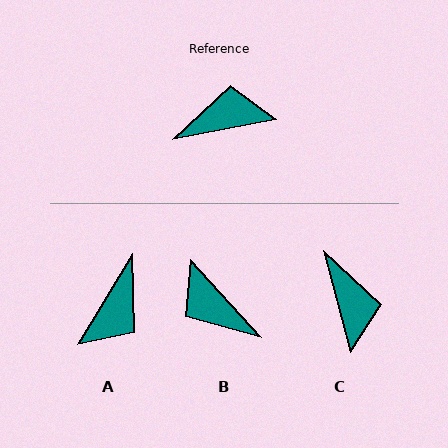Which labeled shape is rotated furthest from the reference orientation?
A, about 132 degrees away.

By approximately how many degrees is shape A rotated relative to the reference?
Approximately 132 degrees clockwise.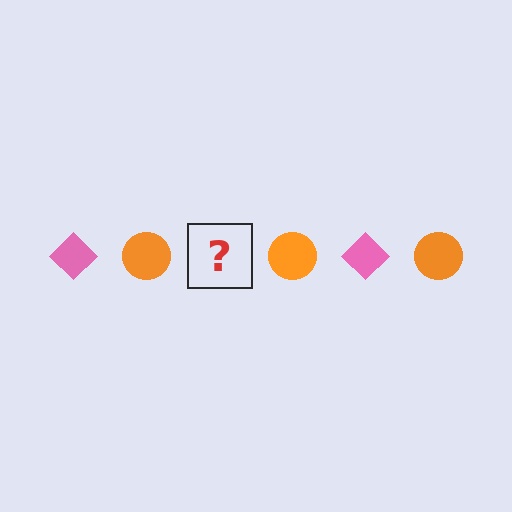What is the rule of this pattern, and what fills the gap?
The rule is that the pattern alternates between pink diamond and orange circle. The gap should be filled with a pink diamond.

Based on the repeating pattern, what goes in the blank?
The blank should be a pink diamond.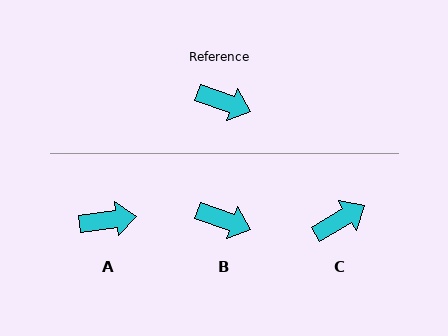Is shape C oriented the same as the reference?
No, it is off by about 51 degrees.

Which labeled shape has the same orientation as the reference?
B.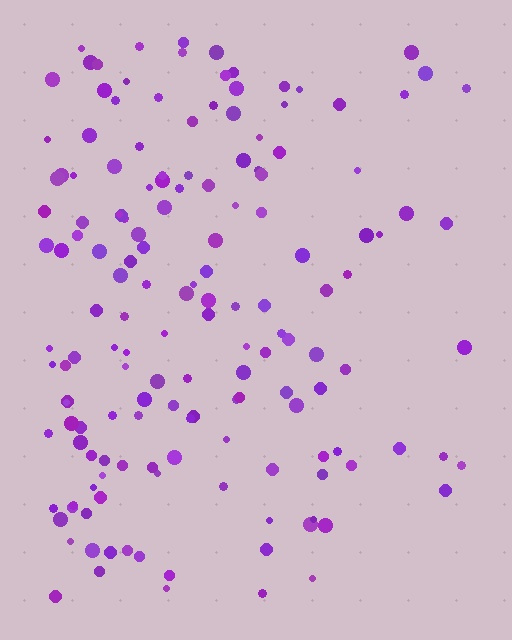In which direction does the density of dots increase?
From right to left, with the left side densest.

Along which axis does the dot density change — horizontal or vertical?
Horizontal.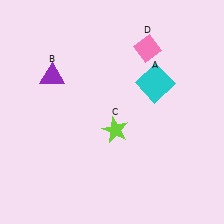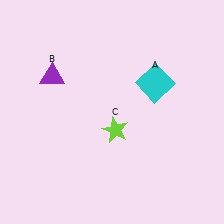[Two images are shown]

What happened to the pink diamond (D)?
The pink diamond (D) was removed in Image 2. It was in the top-right area of Image 1.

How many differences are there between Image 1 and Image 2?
There is 1 difference between the two images.